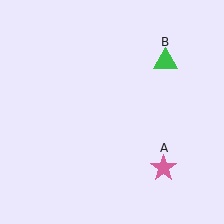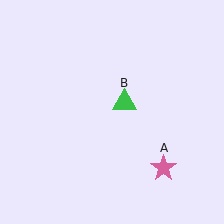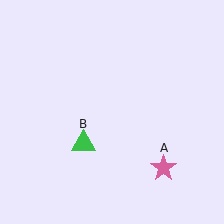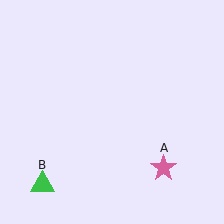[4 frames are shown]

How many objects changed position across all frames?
1 object changed position: green triangle (object B).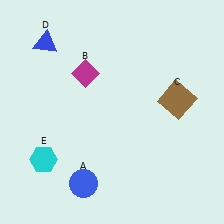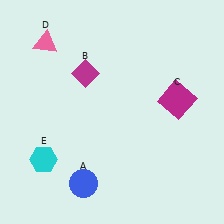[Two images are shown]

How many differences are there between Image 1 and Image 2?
There are 2 differences between the two images.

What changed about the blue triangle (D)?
In Image 1, D is blue. In Image 2, it changed to pink.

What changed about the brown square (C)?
In Image 1, C is brown. In Image 2, it changed to magenta.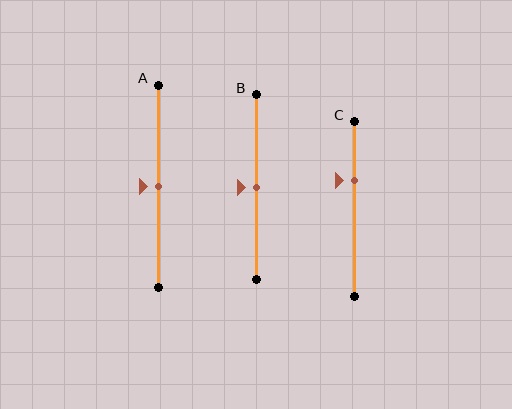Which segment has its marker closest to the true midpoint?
Segment A has its marker closest to the true midpoint.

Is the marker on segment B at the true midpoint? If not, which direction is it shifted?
Yes, the marker on segment B is at the true midpoint.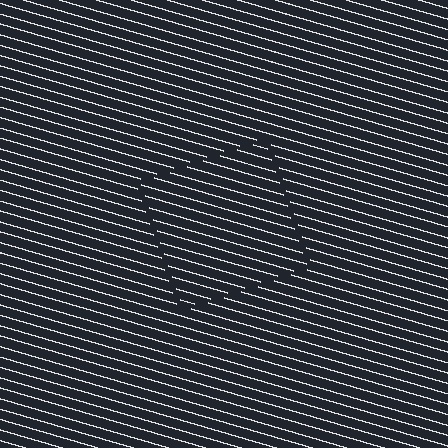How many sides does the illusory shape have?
4 sides — the line-ends trace a square.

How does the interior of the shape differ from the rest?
The interior of the shape contains the same grating, shifted by half a period — the contour is defined by the phase discontinuity where line-ends from the inner and outer gratings abut.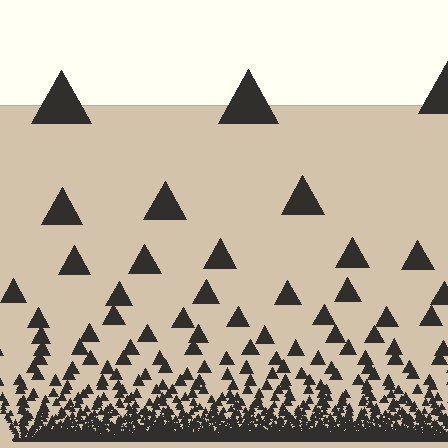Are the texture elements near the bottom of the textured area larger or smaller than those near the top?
Smaller. The gradient is inverted — elements near the bottom are smaller and denser.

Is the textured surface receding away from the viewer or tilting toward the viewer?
The surface appears to tilt toward the viewer. Texture elements get larger and sparser toward the top.